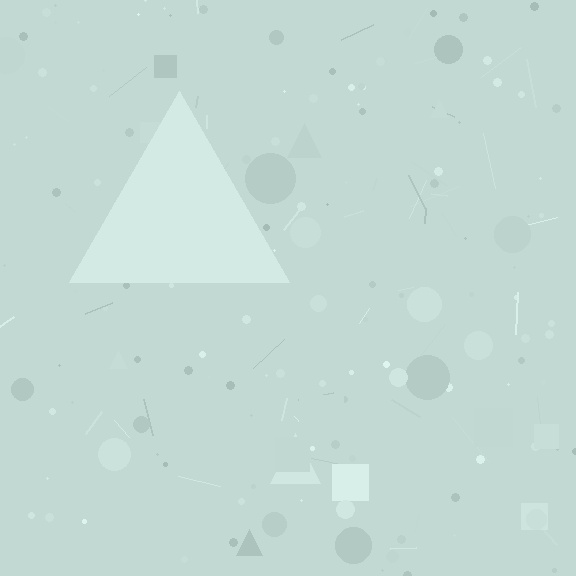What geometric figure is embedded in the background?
A triangle is embedded in the background.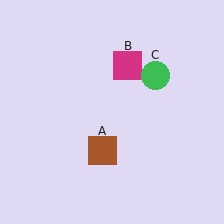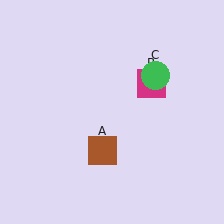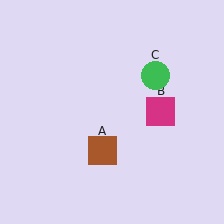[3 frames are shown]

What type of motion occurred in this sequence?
The magenta square (object B) rotated clockwise around the center of the scene.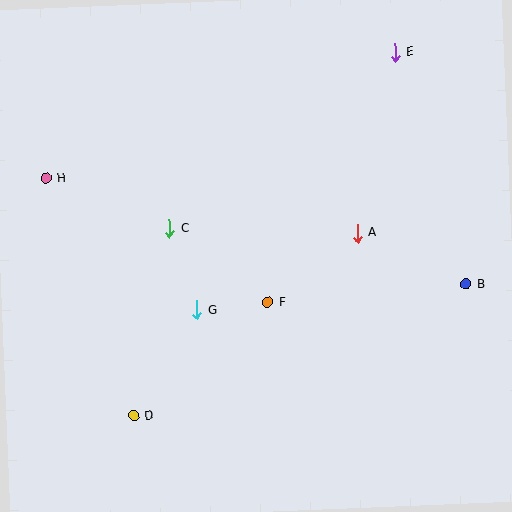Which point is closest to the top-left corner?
Point H is closest to the top-left corner.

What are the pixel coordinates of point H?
Point H is at (46, 178).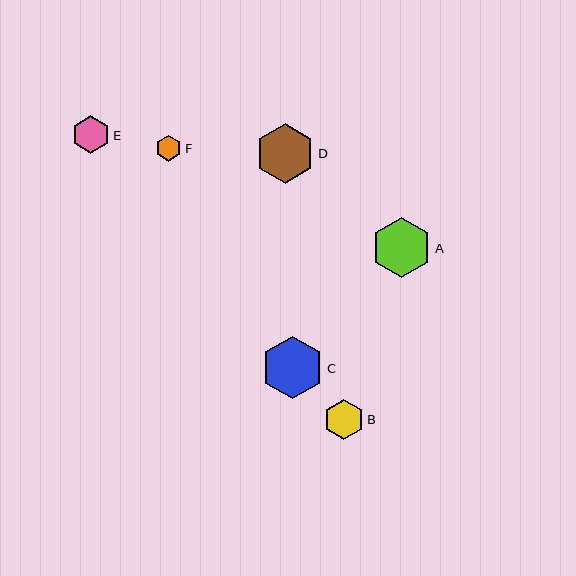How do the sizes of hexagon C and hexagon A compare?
Hexagon C and hexagon A are approximately the same size.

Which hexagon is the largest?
Hexagon C is the largest with a size of approximately 63 pixels.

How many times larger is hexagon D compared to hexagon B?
Hexagon D is approximately 1.5 times the size of hexagon B.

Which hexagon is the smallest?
Hexagon F is the smallest with a size of approximately 26 pixels.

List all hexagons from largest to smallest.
From largest to smallest: C, A, D, B, E, F.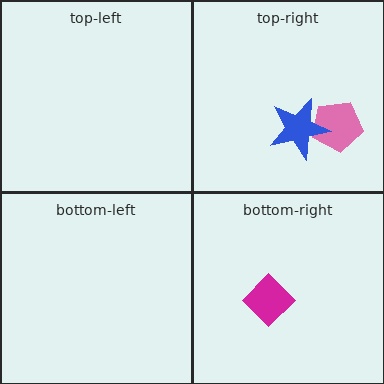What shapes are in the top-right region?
The pink pentagon, the blue star.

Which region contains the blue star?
The top-right region.